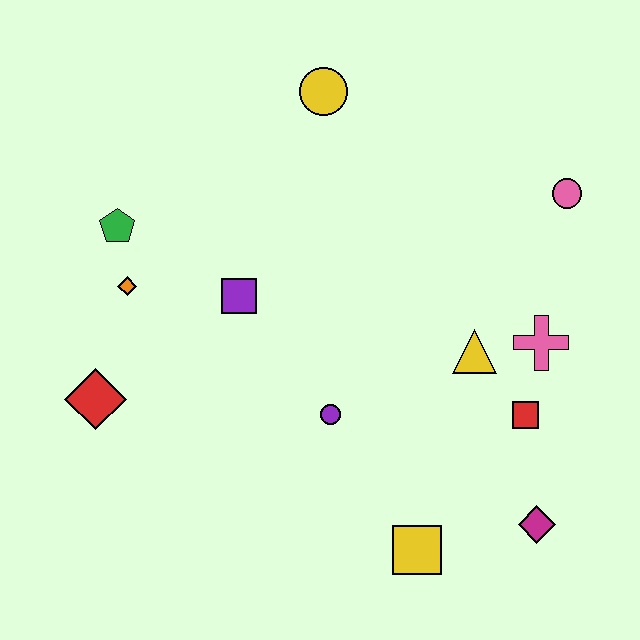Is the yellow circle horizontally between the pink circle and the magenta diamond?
No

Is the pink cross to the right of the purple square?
Yes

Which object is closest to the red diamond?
The orange diamond is closest to the red diamond.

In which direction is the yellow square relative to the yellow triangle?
The yellow square is below the yellow triangle.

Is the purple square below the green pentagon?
Yes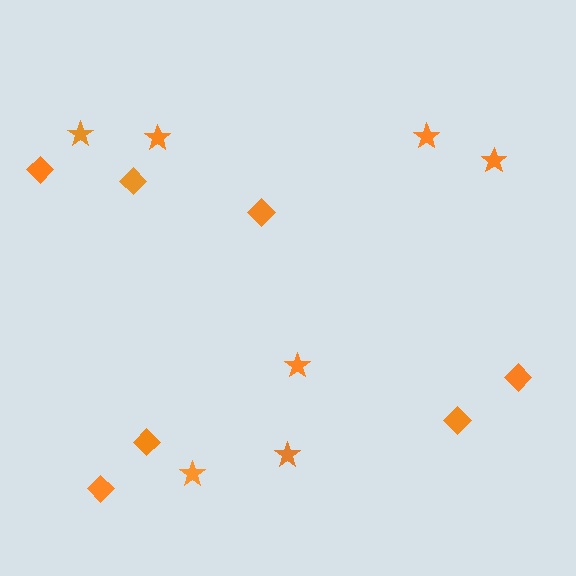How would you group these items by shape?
There are 2 groups: one group of stars (7) and one group of diamonds (7).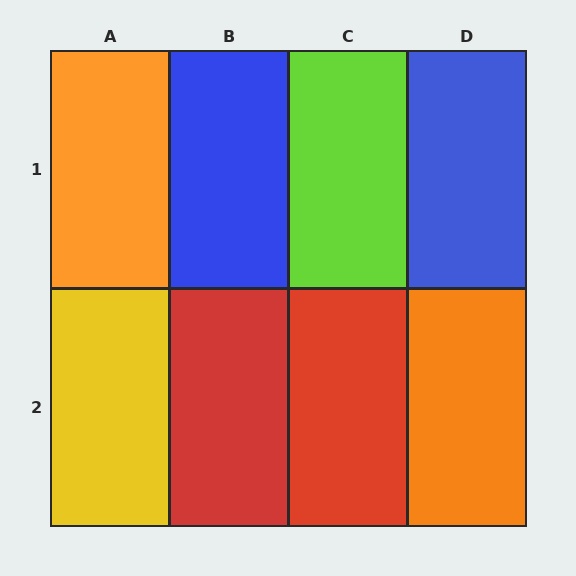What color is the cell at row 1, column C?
Lime.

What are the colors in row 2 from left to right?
Yellow, red, red, orange.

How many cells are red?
2 cells are red.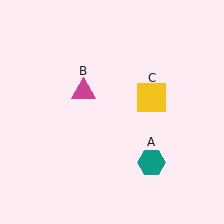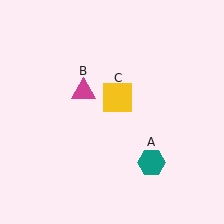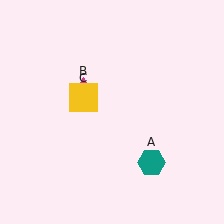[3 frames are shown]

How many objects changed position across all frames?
1 object changed position: yellow square (object C).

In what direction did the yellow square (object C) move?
The yellow square (object C) moved left.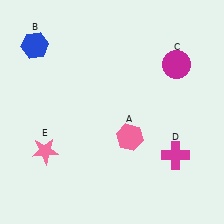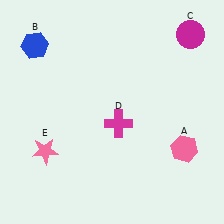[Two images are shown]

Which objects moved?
The objects that moved are: the pink hexagon (A), the magenta circle (C), the magenta cross (D).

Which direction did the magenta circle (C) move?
The magenta circle (C) moved up.